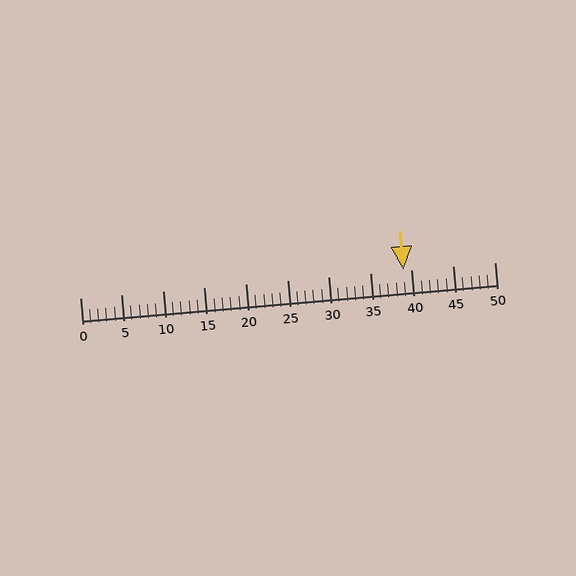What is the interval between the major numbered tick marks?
The major tick marks are spaced 5 units apart.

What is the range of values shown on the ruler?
The ruler shows values from 0 to 50.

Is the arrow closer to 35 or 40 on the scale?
The arrow is closer to 40.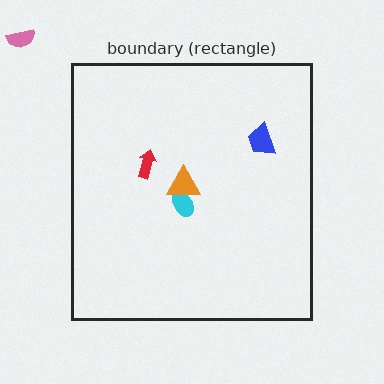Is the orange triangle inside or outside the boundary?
Inside.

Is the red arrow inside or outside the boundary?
Inside.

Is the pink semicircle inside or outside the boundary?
Outside.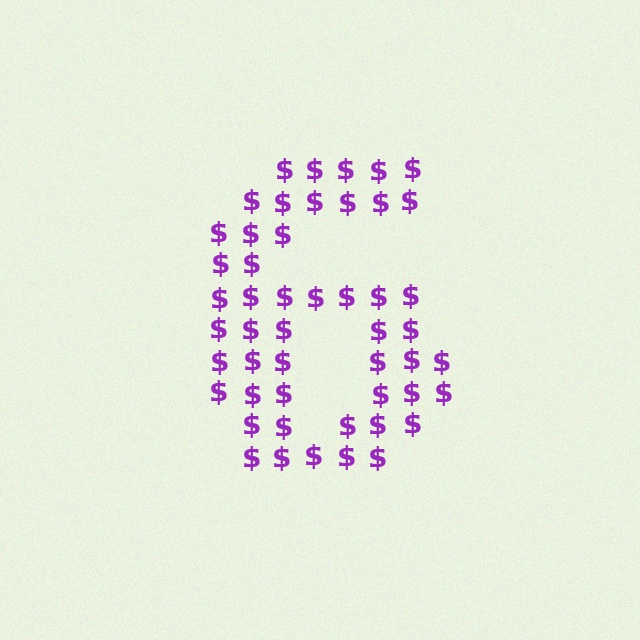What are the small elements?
The small elements are dollar signs.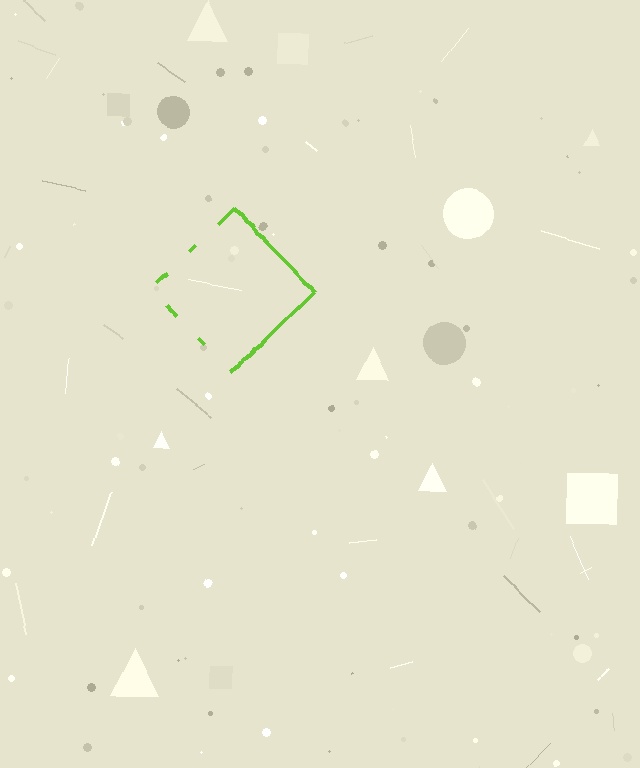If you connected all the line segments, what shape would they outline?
They would outline a diamond.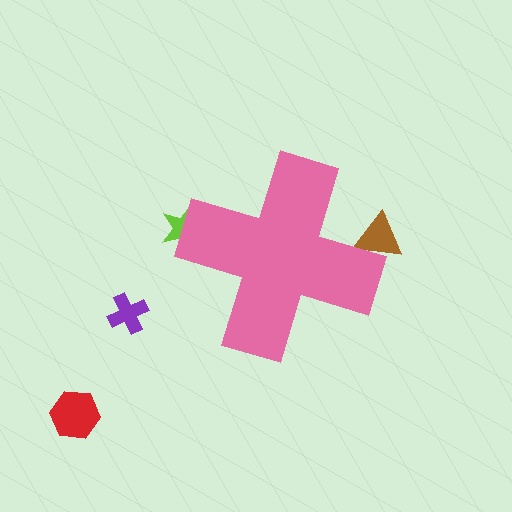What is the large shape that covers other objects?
A pink cross.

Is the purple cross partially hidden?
No, the purple cross is fully visible.